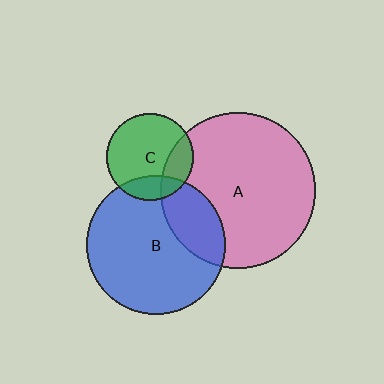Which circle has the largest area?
Circle A (pink).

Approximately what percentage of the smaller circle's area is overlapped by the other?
Approximately 20%.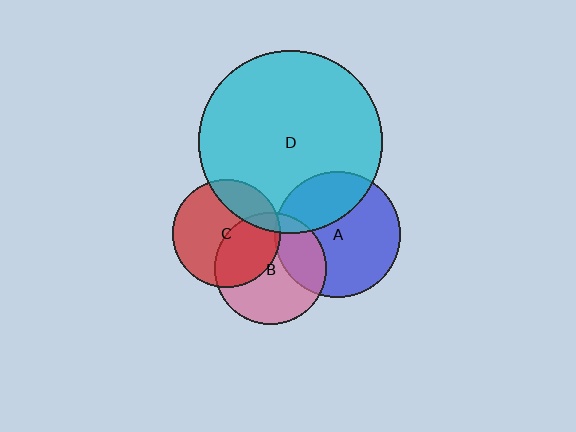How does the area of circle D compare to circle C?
Approximately 2.9 times.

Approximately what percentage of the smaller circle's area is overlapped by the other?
Approximately 30%.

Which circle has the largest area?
Circle D (cyan).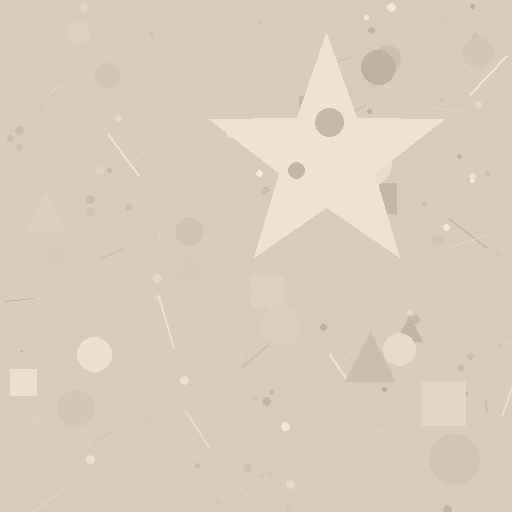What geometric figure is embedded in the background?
A star is embedded in the background.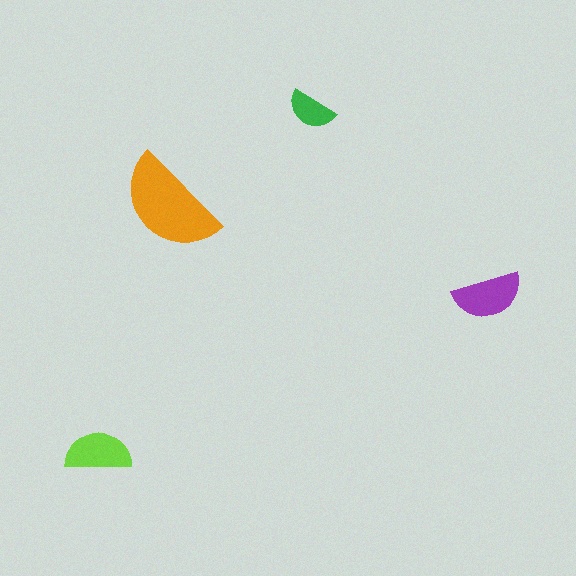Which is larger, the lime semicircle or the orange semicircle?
The orange one.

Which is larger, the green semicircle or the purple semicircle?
The purple one.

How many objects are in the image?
There are 4 objects in the image.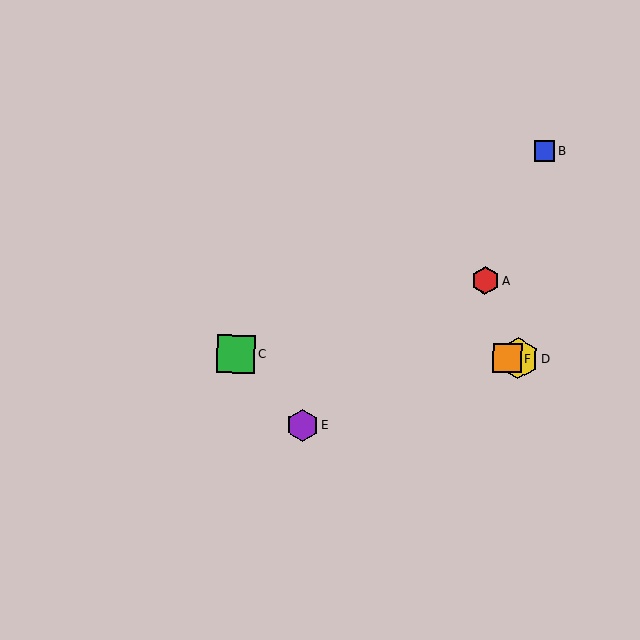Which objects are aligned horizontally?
Objects C, D, F are aligned horizontally.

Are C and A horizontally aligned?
No, C is at y≈354 and A is at y≈281.